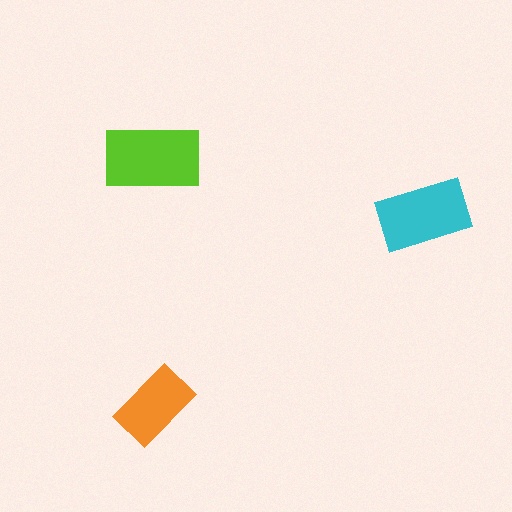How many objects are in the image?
There are 3 objects in the image.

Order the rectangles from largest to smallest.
the lime one, the cyan one, the orange one.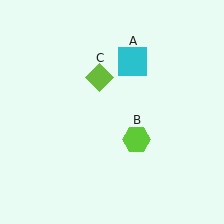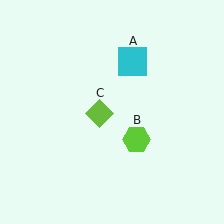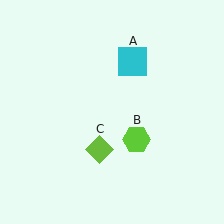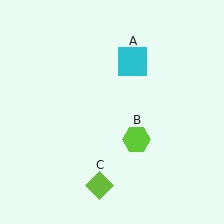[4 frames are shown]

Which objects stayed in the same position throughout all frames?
Cyan square (object A) and lime hexagon (object B) remained stationary.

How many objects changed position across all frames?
1 object changed position: lime diamond (object C).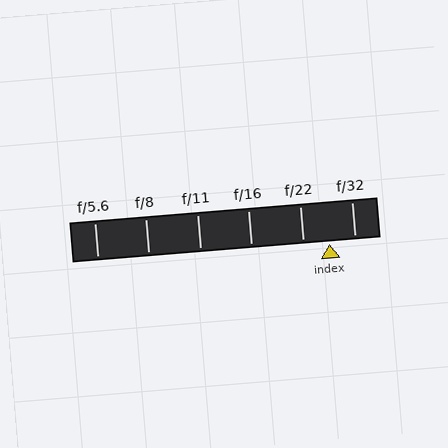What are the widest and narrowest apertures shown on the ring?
The widest aperture shown is f/5.6 and the narrowest is f/32.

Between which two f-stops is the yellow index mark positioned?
The index mark is between f/22 and f/32.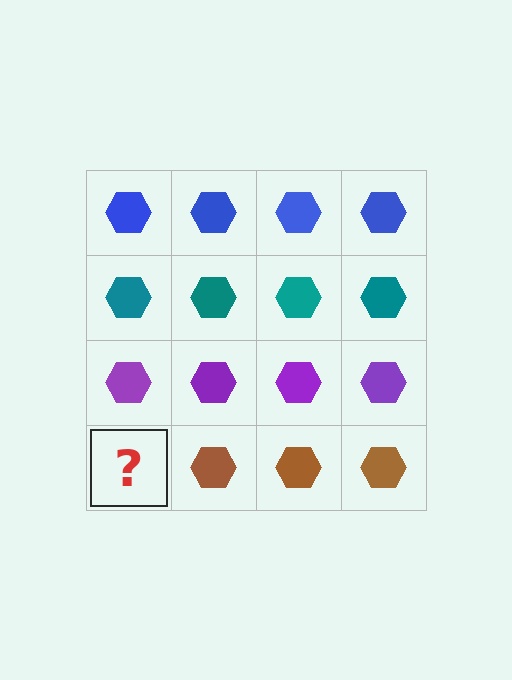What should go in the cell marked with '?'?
The missing cell should contain a brown hexagon.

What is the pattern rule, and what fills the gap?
The rule is that each row has a consistent color. The gap should be filled with a brown hexagon.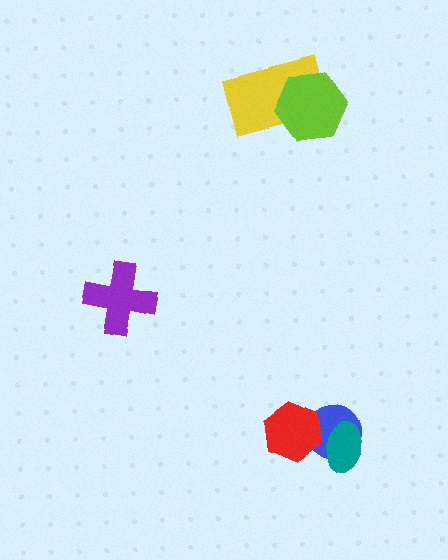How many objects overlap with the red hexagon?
1 object overlaps with the red hexagon.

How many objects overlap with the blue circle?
2 objects overlap with the blue circle.